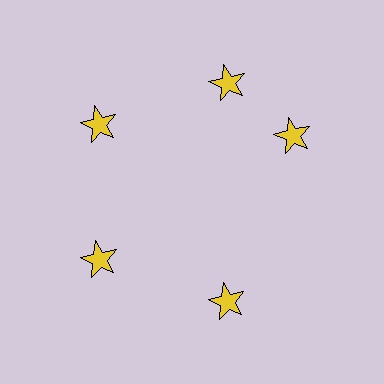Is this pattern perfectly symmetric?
No. The 5 yellow stars are arranged in a ring, but one element near the 3 o'clock position is rotated out of alignment along the ring, breaking the 5-fold rotational symmetry.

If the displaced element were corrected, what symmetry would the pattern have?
It would have 5-fold rotational symmetry — the pattern would map onto itself every 72 degrees.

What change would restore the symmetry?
The symmetry would be restored by rotating it back into even spacing with its neighbors so that all 5 stars sit at equal angles and equal distance from the center.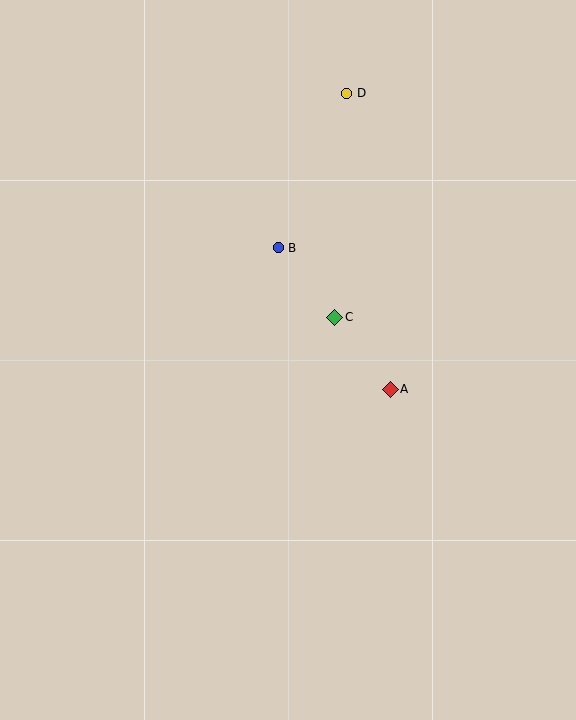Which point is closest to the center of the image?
Point C at (335, 317) is closest to the center.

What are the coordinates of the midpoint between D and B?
The midpoint between D and B is at (312, 171).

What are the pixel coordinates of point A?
Point A is at (390, 389).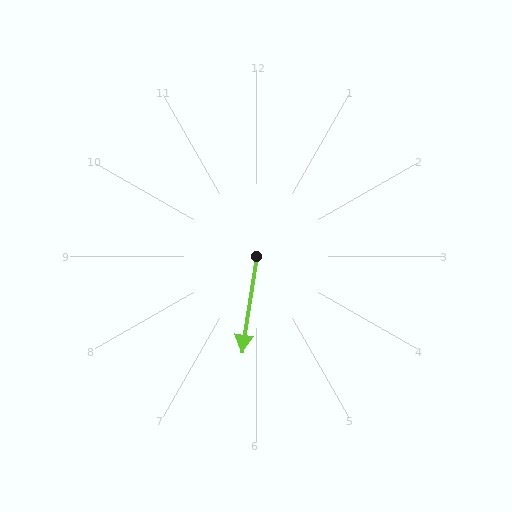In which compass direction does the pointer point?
South.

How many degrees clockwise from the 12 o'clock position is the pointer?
Approximately 189 degrees.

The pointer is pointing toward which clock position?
Roughly 6 o'clock.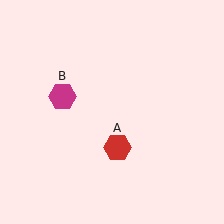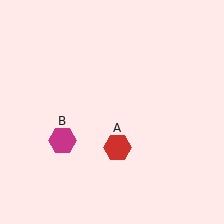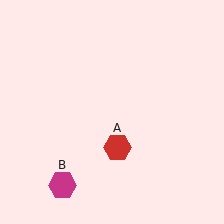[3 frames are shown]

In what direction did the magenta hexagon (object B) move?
The magenta hexagon (object B) moved down.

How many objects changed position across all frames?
1 object changed position: magenta hexagon (object B).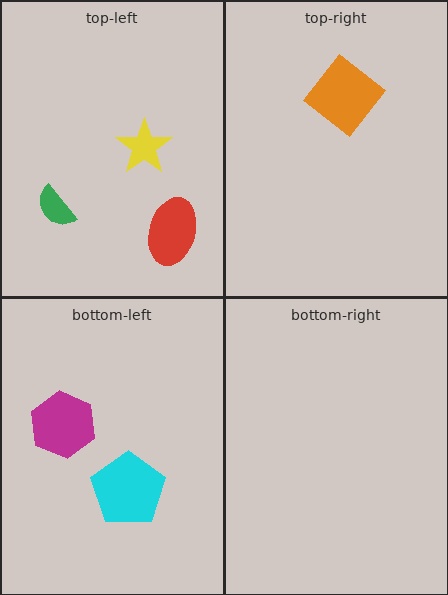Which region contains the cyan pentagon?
The bottom-left region.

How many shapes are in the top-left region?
3.